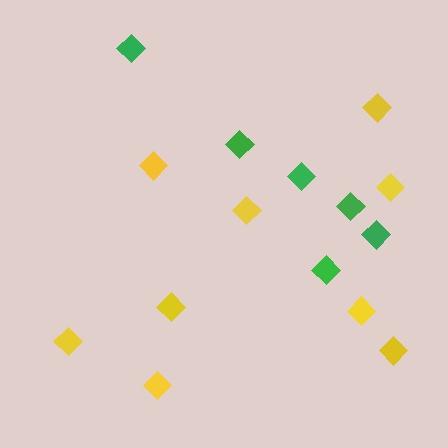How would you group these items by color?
There are 2 groups: one group of yellow diamonds (9) and one group of green diamonds (6).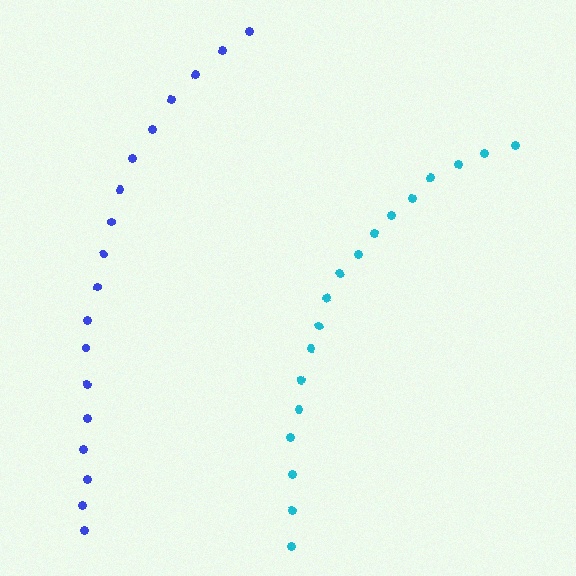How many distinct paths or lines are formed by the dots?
There are 2 distinct paths.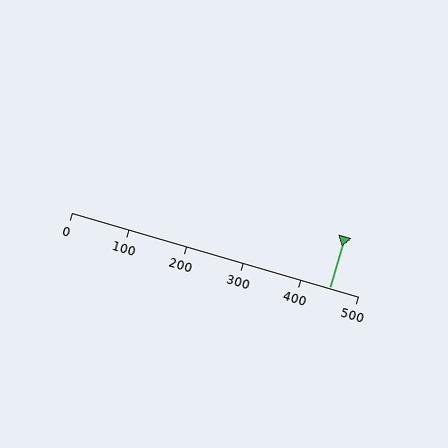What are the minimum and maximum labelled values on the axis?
The axis runs from 0 to 500.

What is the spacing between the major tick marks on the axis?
The major ticks are spaced 100 apart.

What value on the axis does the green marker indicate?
The marker indicates approximately 450.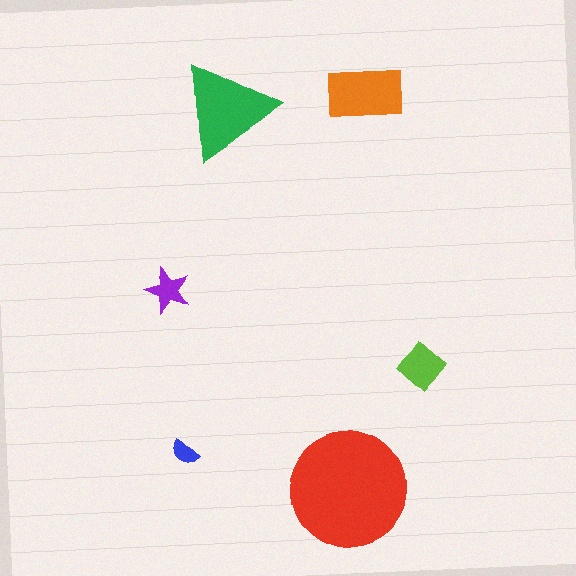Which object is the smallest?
The blue semicircle.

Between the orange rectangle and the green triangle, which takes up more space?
The green triangle.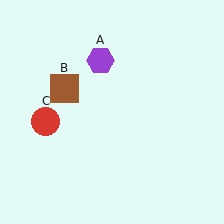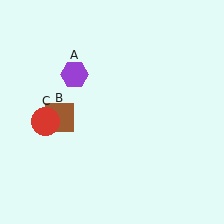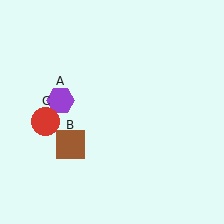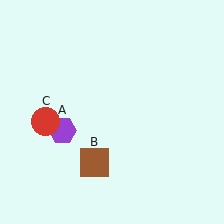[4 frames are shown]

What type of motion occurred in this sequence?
The purple hexagon (object A), brown square (object B) rotated counterclockwise around the center of the scene.